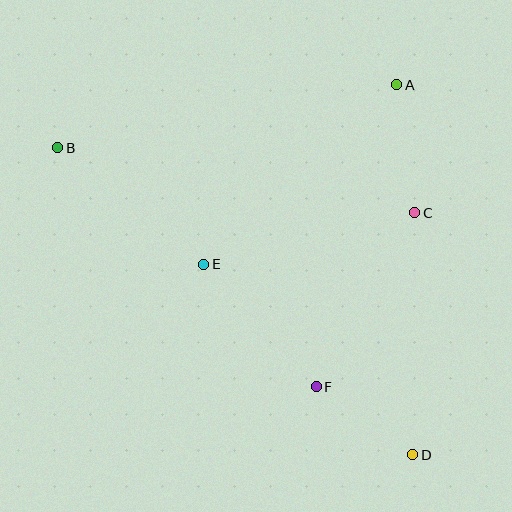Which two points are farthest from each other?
Points B and D are farthest from each other.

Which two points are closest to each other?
Points D and F are closest to each other.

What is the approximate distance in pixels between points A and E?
The distance between A and E is approximately 264 pixels.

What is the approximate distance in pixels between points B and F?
The distance between B and F is approximately 352 pixels.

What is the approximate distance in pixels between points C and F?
The distance between C and F is approximately 200 pixels.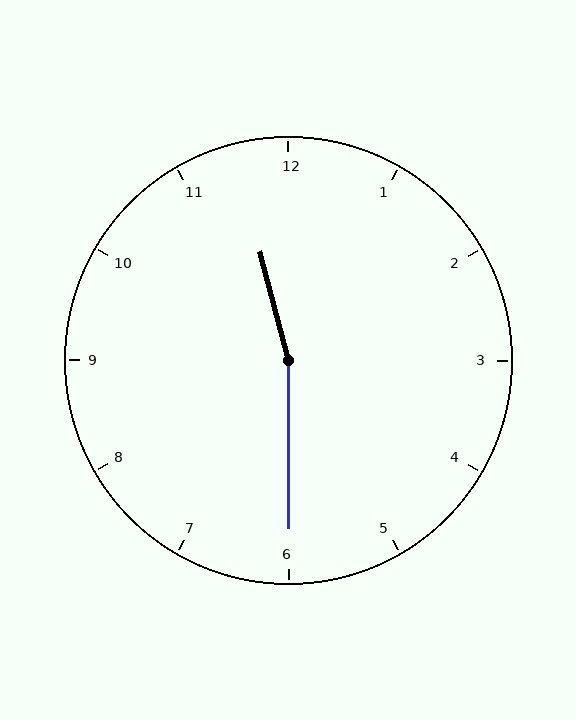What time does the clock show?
11:30.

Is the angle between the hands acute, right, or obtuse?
It is obtuse.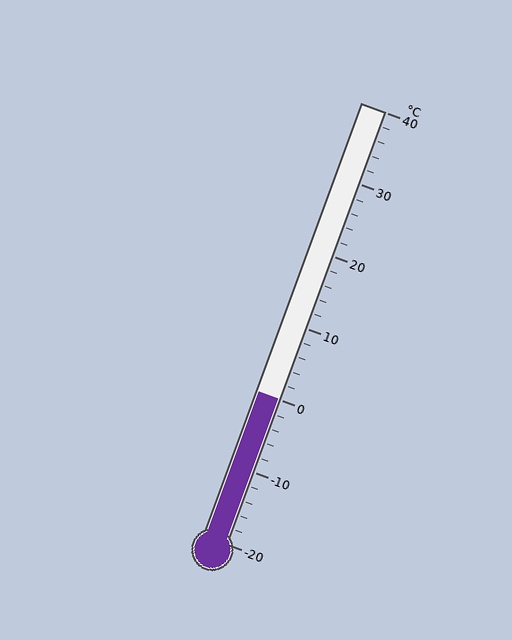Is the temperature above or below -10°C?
The temperature is above -10°C.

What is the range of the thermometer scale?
The thermometer scale ranges from -20°C to 40°C.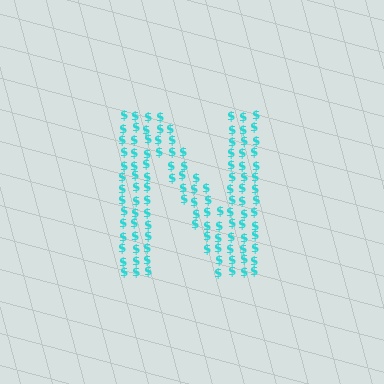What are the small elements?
The small elements are dollar signs.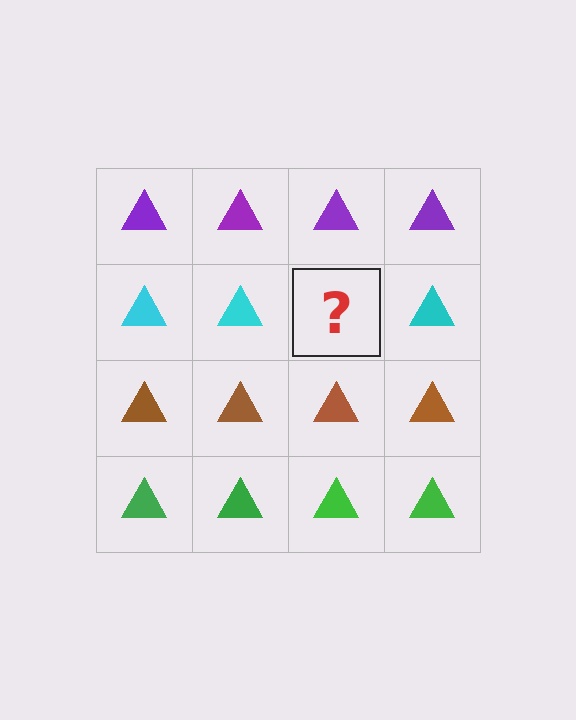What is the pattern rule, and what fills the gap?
The rule is that each row has a consistent color. The gap should be filled with a cyan triangle.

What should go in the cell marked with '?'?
The missing cell should contain a cyan triangle.